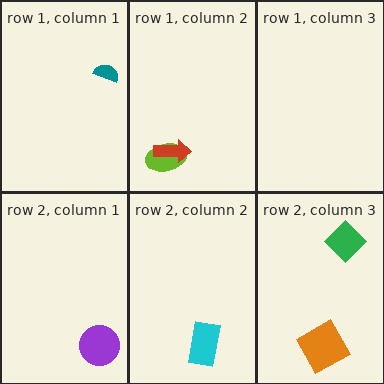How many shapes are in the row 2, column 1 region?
1.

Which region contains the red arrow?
The row 1, column 2 region.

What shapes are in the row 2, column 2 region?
The cyan rectangle.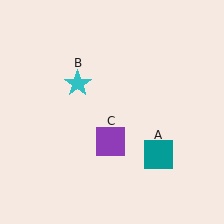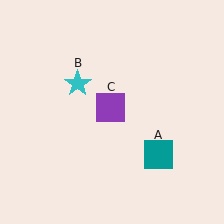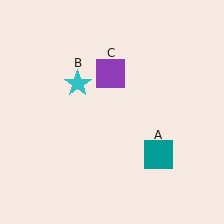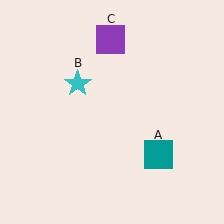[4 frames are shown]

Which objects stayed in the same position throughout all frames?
Teal square (object A) and cyan star (object B) remained stationary.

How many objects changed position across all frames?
1 object changed position: purple square (object C).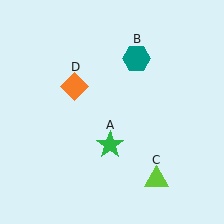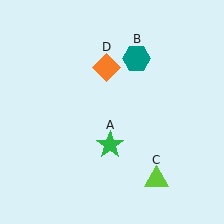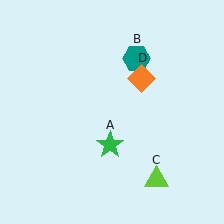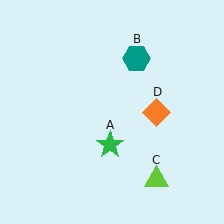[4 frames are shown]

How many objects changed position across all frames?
1 object changed position: orange diamond (object D).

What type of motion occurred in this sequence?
The orange diamond (object D) rotated clockwise around the center of the scene.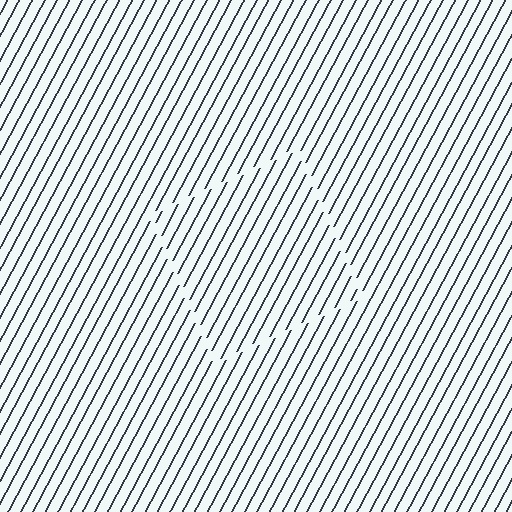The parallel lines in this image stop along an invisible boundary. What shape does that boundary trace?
An illusory square. The interior of the shape contains the same grating, shifted by half a period — the contour is defined by the phase discontinuity where line-ends from the inner and outer gratings abut.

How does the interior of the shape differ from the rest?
The interior of the shape contains the same grating, shifted by half a period — the contour is defined by the phase discontinuity where line-ends from the inner and outer gratings abut.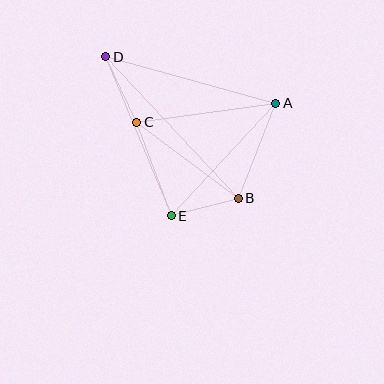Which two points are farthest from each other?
Points B and D are farthest from each other.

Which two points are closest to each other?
Points B and E are closest to each other.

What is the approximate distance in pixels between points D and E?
The distance between D and E is approximately 172 pixels.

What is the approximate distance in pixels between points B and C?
The distance between B and C is approximately 127 pixels.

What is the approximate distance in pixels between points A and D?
The distance between A and D is approximately 176 pixels.